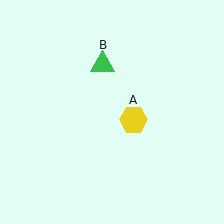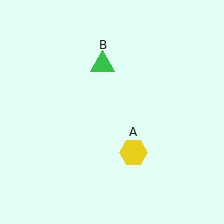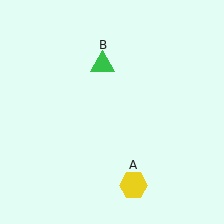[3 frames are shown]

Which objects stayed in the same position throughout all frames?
Green triangle (object B) remained stationary.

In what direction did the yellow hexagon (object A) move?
The yellow hexagon (object A) moved down.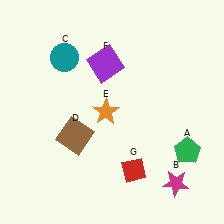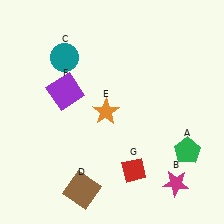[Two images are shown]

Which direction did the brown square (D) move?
The brown square (D) moved down.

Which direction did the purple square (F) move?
The purple square (F) moved left.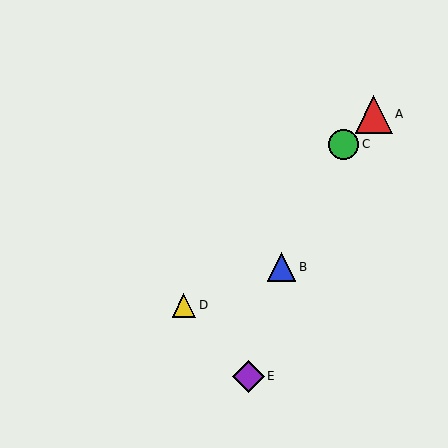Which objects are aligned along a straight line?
Objects A, C, D are aligned along a straight line.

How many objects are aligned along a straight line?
3 objects (A, C, D) are aligned along a straight line.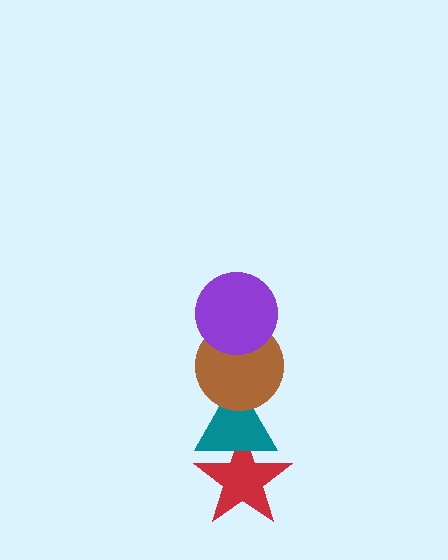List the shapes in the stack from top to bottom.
From top to bottom: the purple circle, the brown circle, the teal triangle, the red star.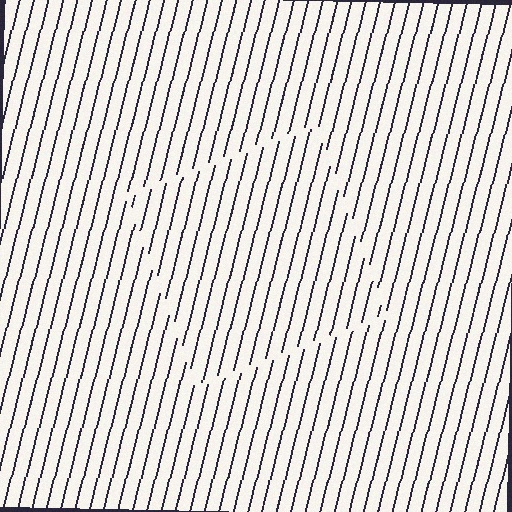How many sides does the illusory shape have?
4 sides — the line-ends trace a square.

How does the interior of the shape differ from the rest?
The interior of the shape contains the same grating, shifted by half a period — the contour is defined by the phase discontinuity where line-ends from the inner and outer gratings abut.